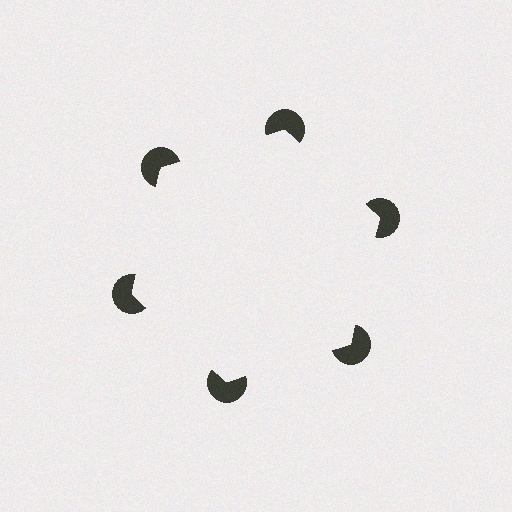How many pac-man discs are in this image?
There are 6 — one at each vertex of the illusory hexagon.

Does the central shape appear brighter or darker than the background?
It typically appears slightly brighter than the background, even though no actual brightness change is drawn.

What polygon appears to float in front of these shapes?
An illusory hexagon — its edges are inferred from the aligned wedge cuts in the pac-man discs, not physically drawn.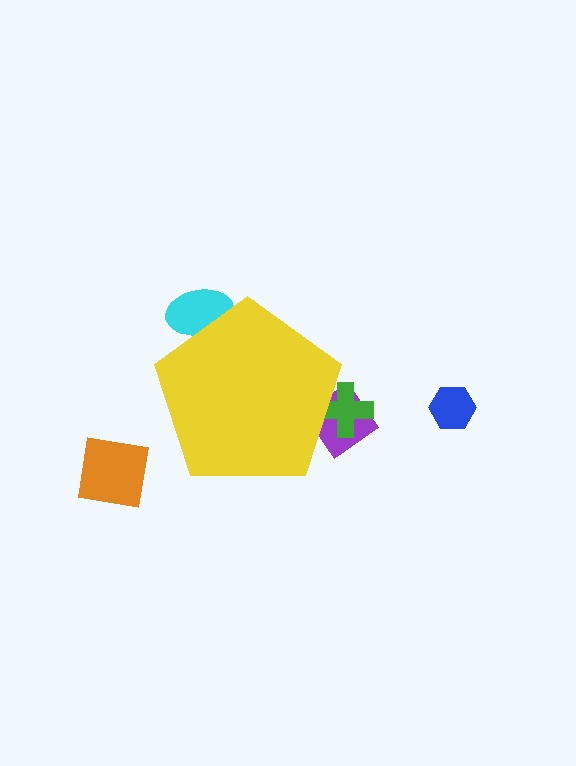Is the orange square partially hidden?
No, the orange square is fully visible.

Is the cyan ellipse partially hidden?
Yes, the cyan ellipse is partially hidden behind the yellow pentagon.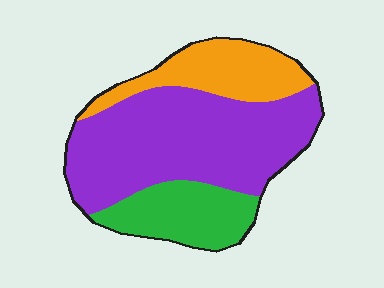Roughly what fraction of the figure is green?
Green takes up about one fifth (1/5) of the figure.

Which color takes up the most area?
Purple, at roughly 60%.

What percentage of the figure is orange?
Orange takes up about one fifth (1/5) of the figure.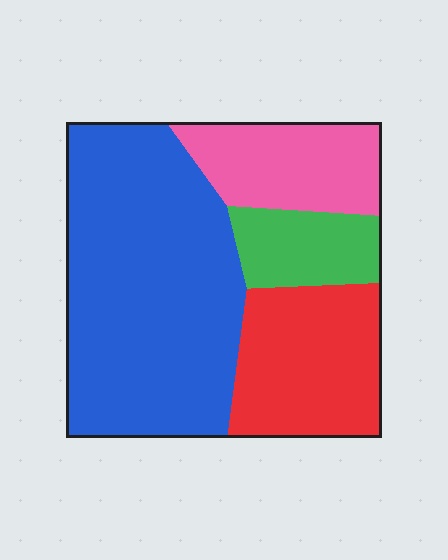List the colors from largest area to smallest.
From largest to smallest: blue, red, pink, green.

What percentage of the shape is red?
Red covers roughly 20% of the shape.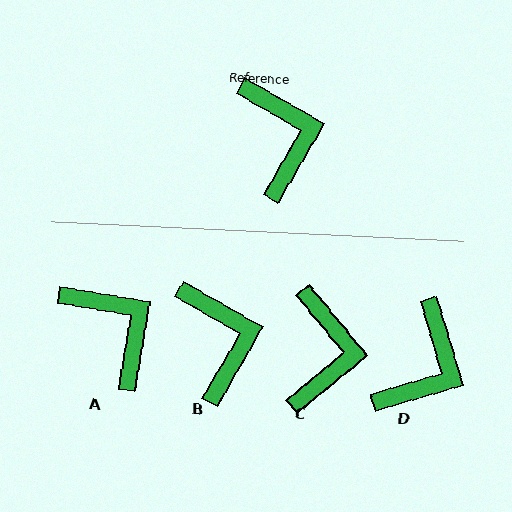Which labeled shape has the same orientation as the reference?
B.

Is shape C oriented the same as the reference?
No, it is off by about 21 degrees.